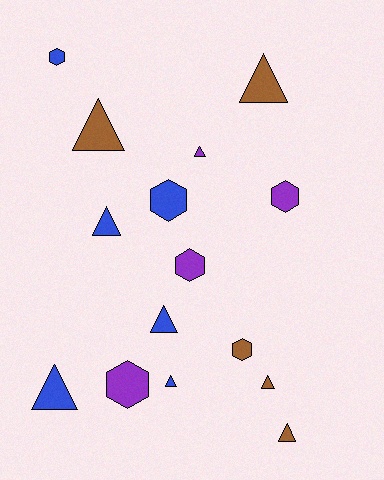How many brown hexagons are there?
There is 1 brown hexagon.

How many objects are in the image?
There are 15 objects.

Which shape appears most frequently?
Triangle, with 9 objects.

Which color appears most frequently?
Blue, with 6 objects.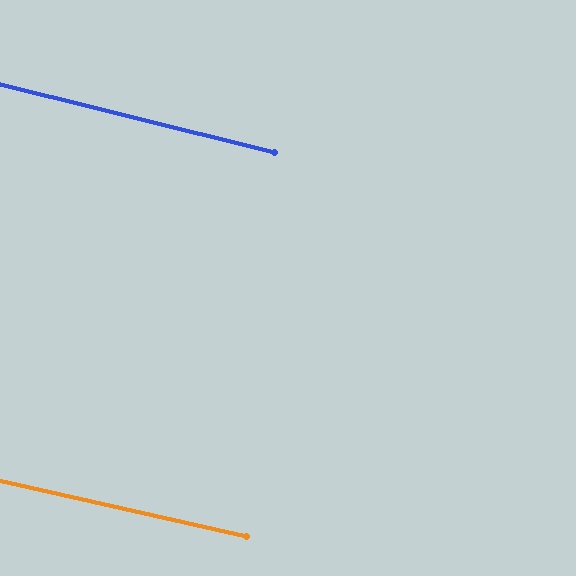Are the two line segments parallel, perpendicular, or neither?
Parallel — their directions differ by only 1.2°.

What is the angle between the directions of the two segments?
Approximately 1 degree.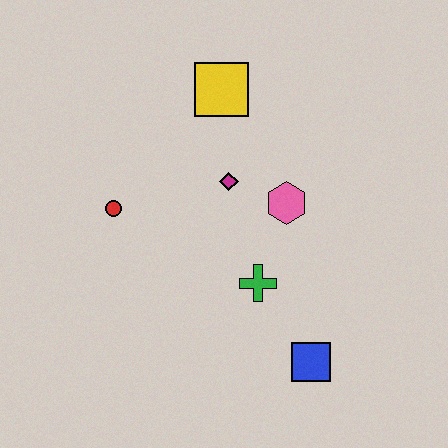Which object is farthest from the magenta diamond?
The blue square is farthest from the magenta diamond.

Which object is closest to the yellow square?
The magenta diamond is closest to the yellow square.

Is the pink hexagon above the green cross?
Yes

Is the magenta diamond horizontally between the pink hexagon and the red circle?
Yes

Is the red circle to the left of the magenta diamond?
Yes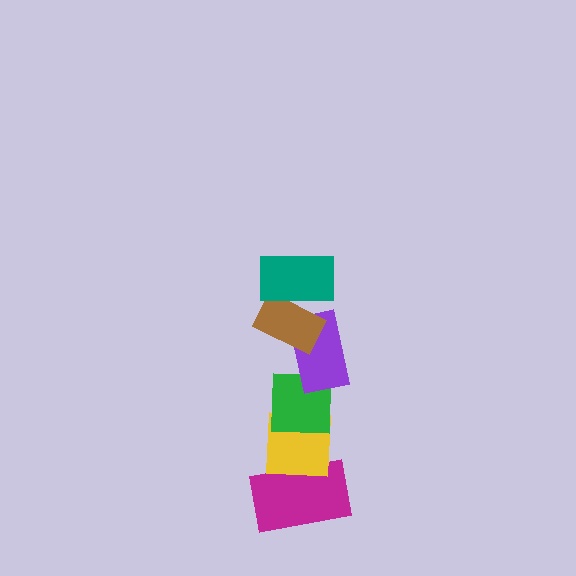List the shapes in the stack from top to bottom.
From top to bottom: the teal rectangle, the brown rectangle, the purple rectangle, the green square, the yellow square, the magenta rectangle.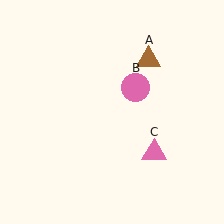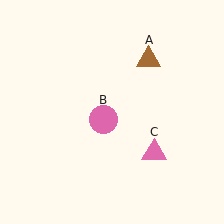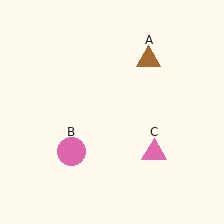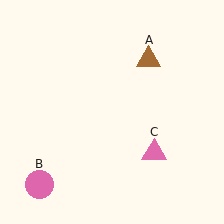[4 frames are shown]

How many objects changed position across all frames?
1 object changed position: pink circle (object B).